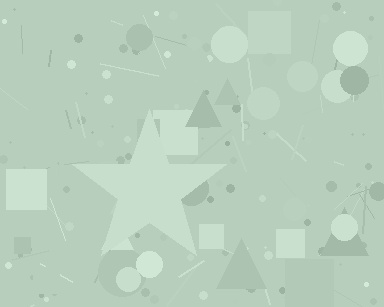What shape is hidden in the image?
A star is hidden in the image.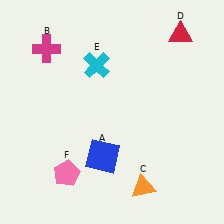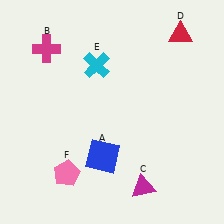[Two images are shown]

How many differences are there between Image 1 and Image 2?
There is 1 difference between the two images.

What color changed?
The triangle (C) changed from orange in Image 1 to magenta in Image 2.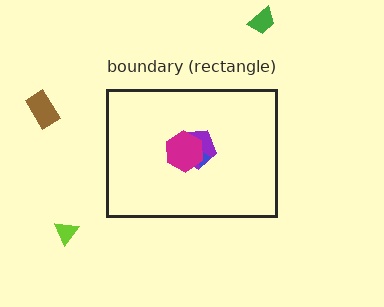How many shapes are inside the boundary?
3 inside, 3 outside.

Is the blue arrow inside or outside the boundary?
Inside.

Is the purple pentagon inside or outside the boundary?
Inside.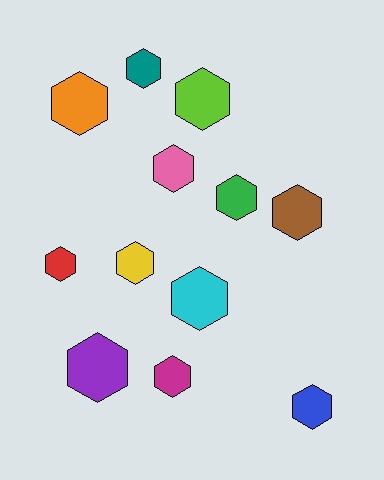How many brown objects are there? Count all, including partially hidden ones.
There is 1 brown object.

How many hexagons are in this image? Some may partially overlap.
There are 12 hexagons.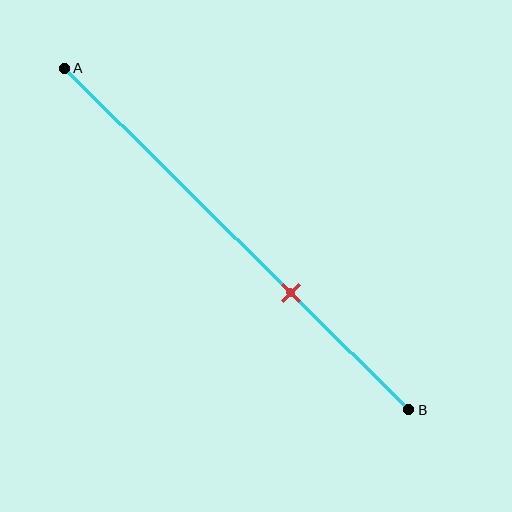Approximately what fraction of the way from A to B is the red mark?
The red mark is approximately 65% of the way from A to B.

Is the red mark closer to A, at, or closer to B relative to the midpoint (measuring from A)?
The red mark is closer to point B than the midpoint of segment AB.